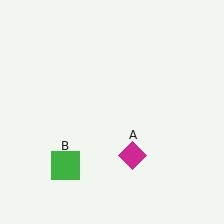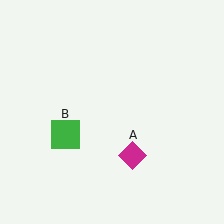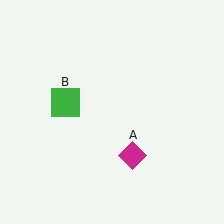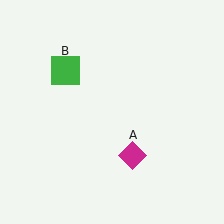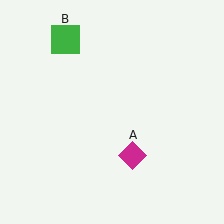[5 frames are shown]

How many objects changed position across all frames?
1 object changed position: green square (object B).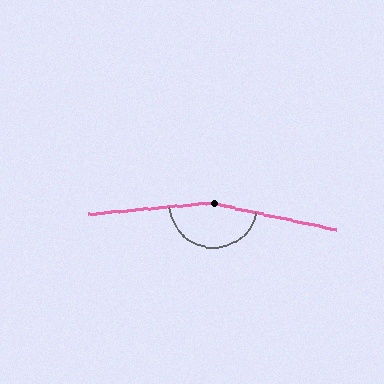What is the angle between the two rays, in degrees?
Approximately 163 degrees.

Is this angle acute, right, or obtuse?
It is obtuse.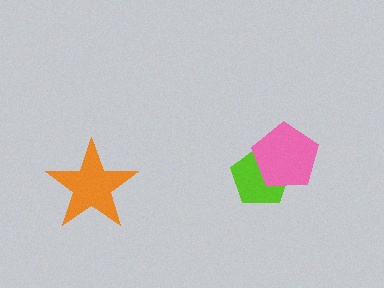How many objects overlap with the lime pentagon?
1 object overlaps with the lime pentagon.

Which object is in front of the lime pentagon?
The pink pentagon is in front of the lime pentagon.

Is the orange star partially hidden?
No, no other shape covers it.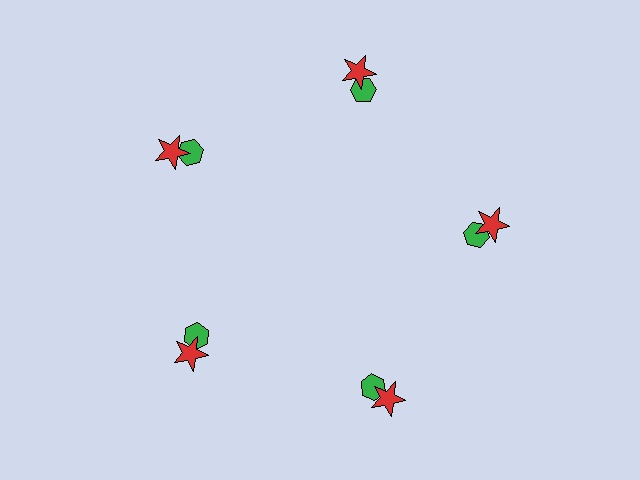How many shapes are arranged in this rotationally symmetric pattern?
There are 10 shapes, arranged in 5 groups of 2.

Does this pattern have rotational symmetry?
Yes, this pattern has 5-fold rotational symmetry. It looks the same after rotating 72 degrees around the center.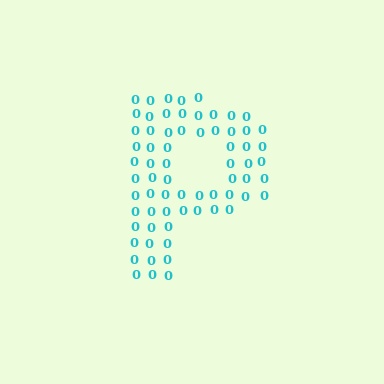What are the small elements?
The small elements are digit 0's.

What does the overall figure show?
The overall figure shows the letter P.